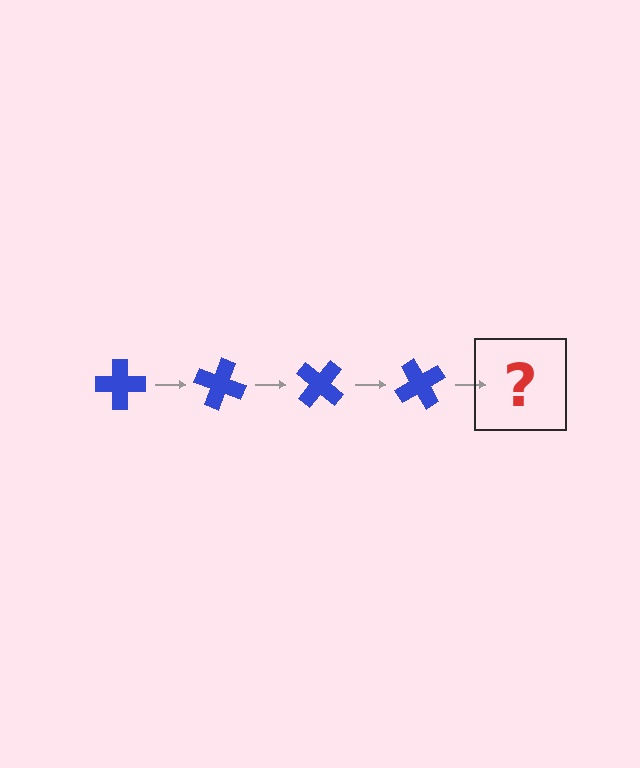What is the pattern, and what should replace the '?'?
The pattern is that the cross rotates 20 degrees each step. The '?' should be a blue cross rotated 80 degrees.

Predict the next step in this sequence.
The next step is a blue cross rotated 80 degrees.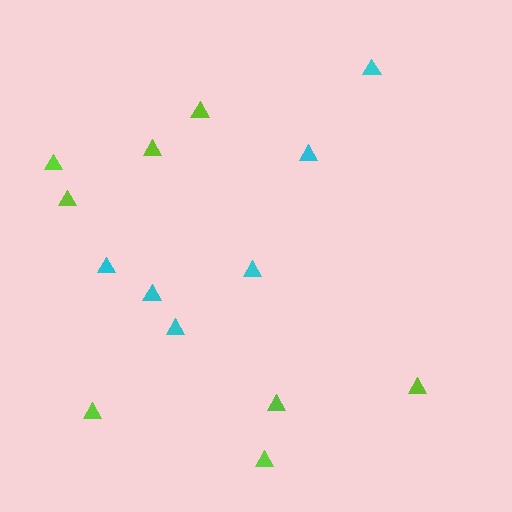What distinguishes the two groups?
There are 2 groups: one group of cyan triangles (6) and one group of lime triangles (8).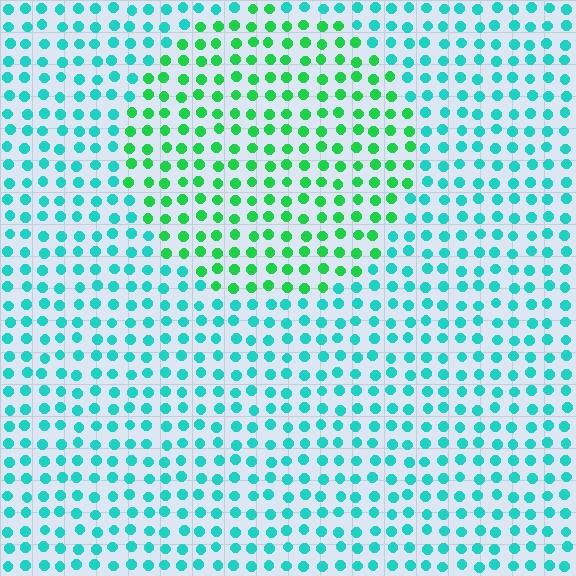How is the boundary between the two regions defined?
The boundary is defined purely by a slight shift in hue (about 41 degrees). Spacing, size, and orientation are identical on both sides.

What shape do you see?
I see a circle.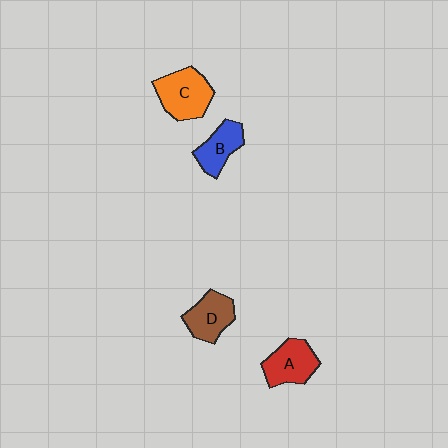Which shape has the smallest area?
Shape B (blue).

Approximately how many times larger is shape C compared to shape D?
Approximately 1.3 times.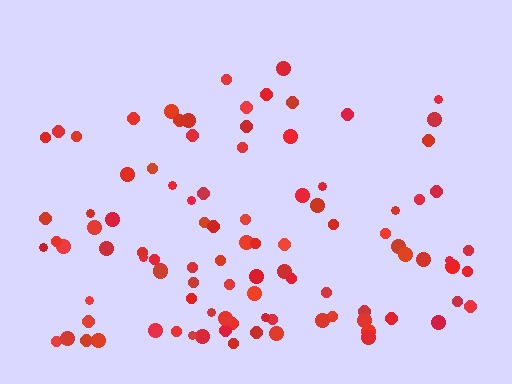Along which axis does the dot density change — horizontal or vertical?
Vertical.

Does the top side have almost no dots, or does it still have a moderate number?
Still a moderate number, just noticeably fewer than the bottom.